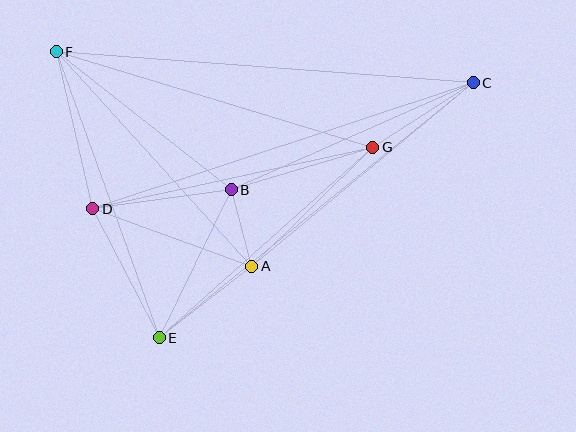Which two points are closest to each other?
Points A and B are closest to each other.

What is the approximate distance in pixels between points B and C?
The distance between B and C is approximately 264 pixels.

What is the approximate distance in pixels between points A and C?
The distance between A and C is approximately 288 pixels.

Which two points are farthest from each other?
Points C and F are farthest from each other.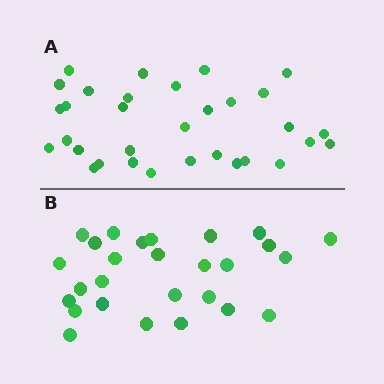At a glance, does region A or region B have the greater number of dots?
Region A (the top region) has more dots.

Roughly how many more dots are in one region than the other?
Region A has about 5 more dots than region B.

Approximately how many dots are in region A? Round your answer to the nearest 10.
About 30 dots. (The exact count is 32, which rounds to 30.)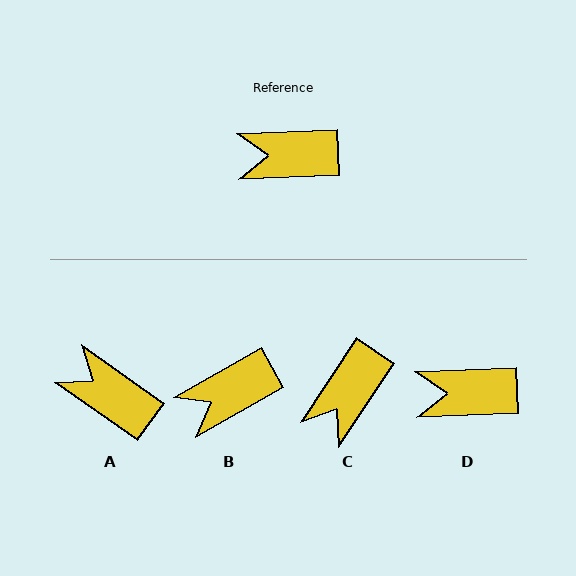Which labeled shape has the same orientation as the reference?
D.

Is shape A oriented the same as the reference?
No, it is off by about 38 degrees.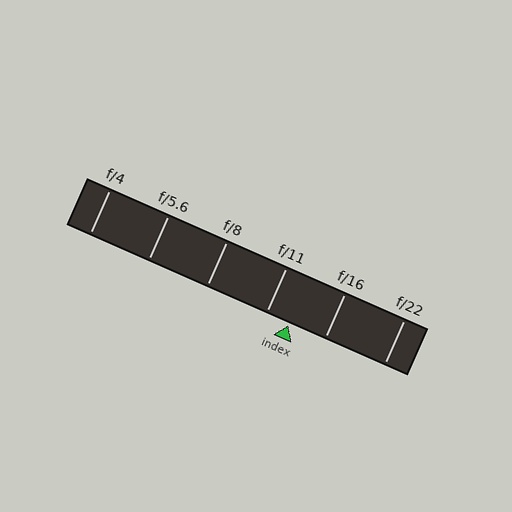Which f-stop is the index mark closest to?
The index mark is closest to f/11.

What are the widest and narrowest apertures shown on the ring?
The widest aperture shown is f/4 and the narrowest is f/22.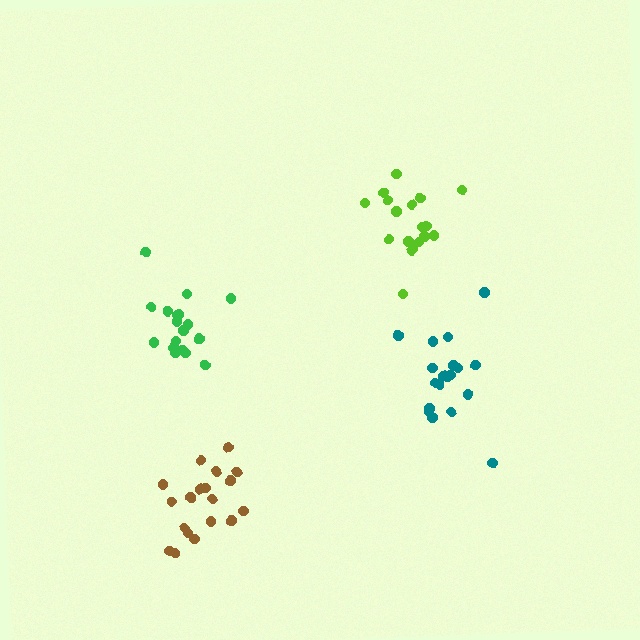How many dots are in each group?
Group 1: 19 dots, Group 2: 18 dots, Group 3: 18 dots, Group 4: 19 dots (74 total).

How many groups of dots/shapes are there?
There are 4 groups.